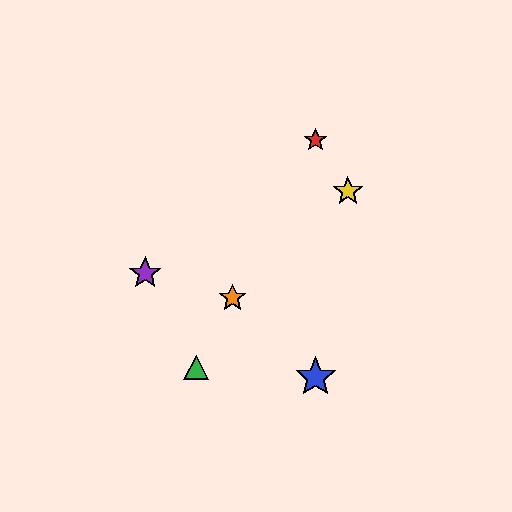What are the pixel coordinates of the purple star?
The purple star is at (145, 274).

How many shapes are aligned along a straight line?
3 shapes (the red star, the green triangle, the orange star) are aligned along a straight line.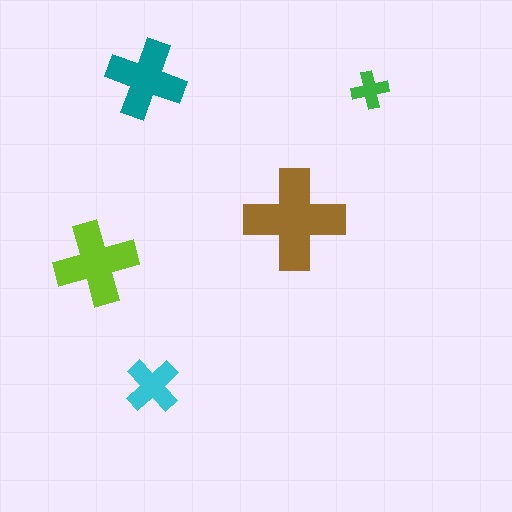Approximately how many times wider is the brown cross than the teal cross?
About 1.5 times wider.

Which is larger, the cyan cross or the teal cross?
The teal one.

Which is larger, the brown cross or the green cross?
The brown one.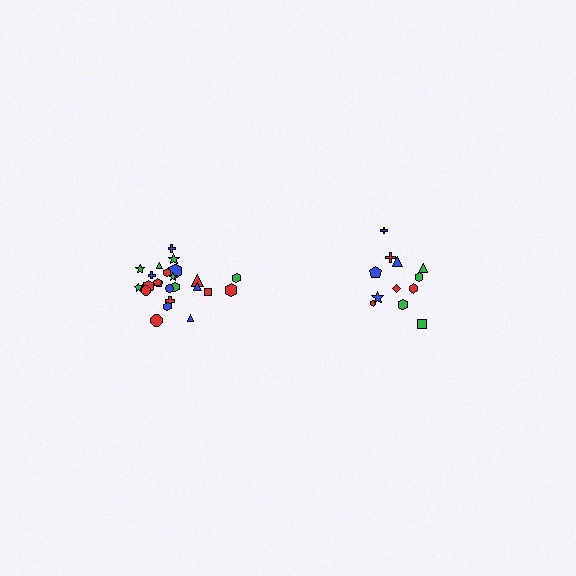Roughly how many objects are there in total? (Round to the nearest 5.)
Roughly 35 objects in total.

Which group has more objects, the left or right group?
The left group.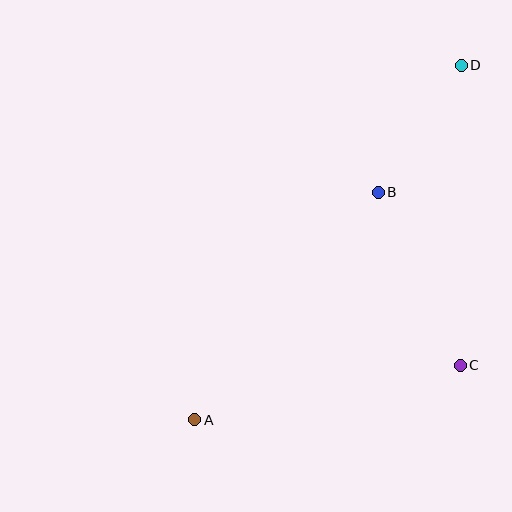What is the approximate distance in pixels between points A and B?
The distance between A and B is approximately 292 pixels.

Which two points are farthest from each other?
Points A and D are farthest from each other.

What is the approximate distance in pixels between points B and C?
The distance between B and C is approximately 191 pixels.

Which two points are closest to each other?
Points B and D are closest to each other.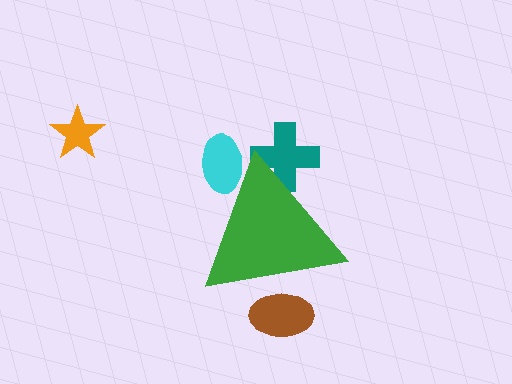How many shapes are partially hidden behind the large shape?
3 shapes are partially hidden.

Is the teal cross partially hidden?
Yes, the teal cross is partially hidden behind the green triangle.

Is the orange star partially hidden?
No, the orange star is fully visible.